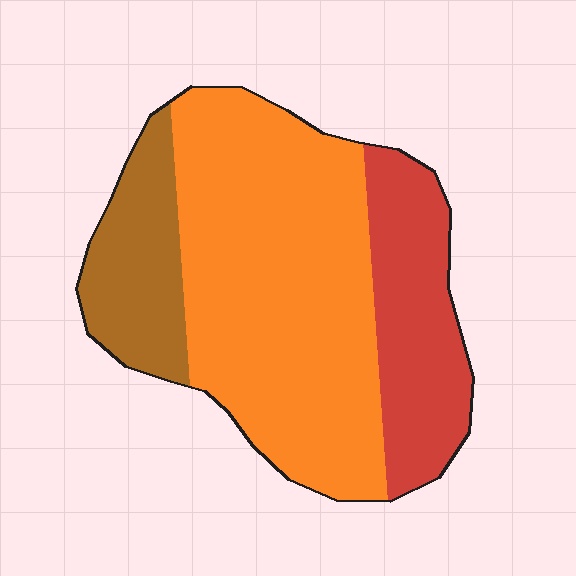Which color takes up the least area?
Brown, at roughly 15%.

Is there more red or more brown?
Red.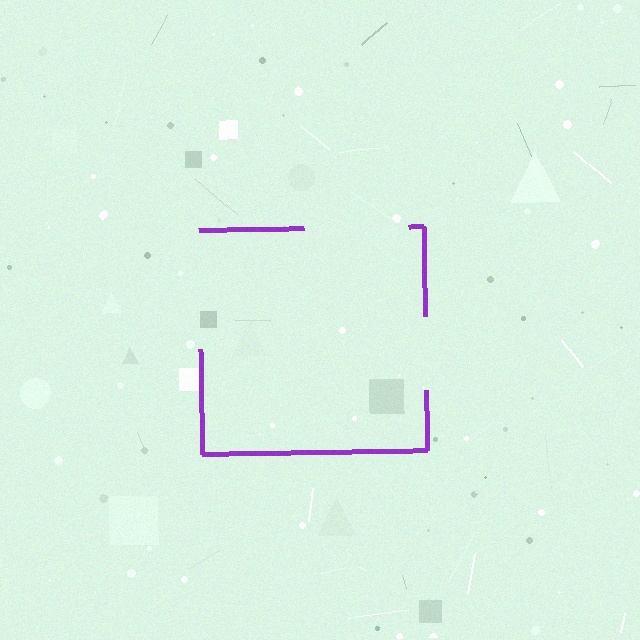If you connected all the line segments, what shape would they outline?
They would outline a square.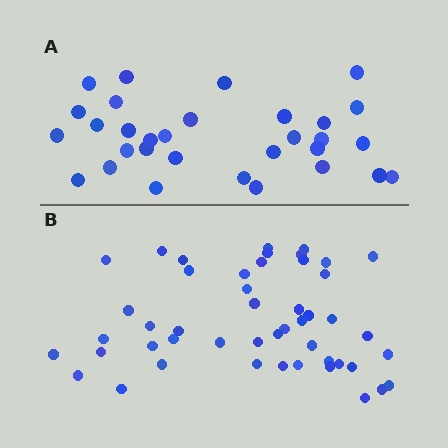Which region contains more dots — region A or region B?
Region B (the bottom region) has more dots.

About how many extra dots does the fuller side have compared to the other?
Region B has approximately 15 more dots than region A.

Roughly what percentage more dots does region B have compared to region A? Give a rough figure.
About 55% more.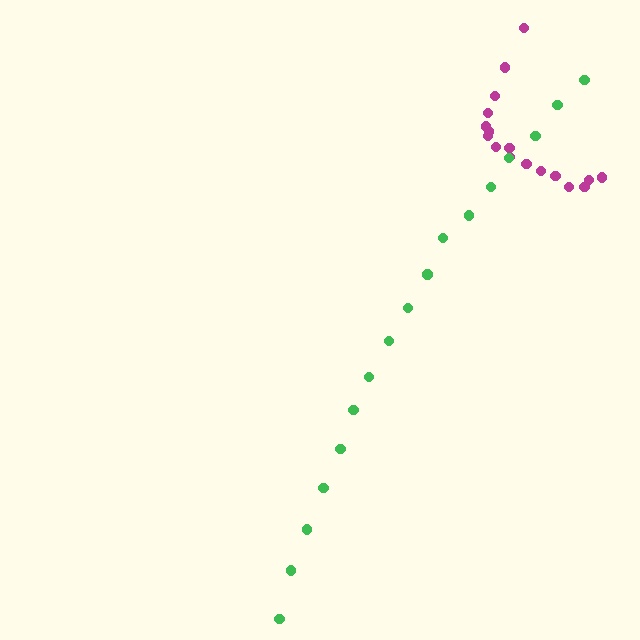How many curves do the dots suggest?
There are 2 distinct paths.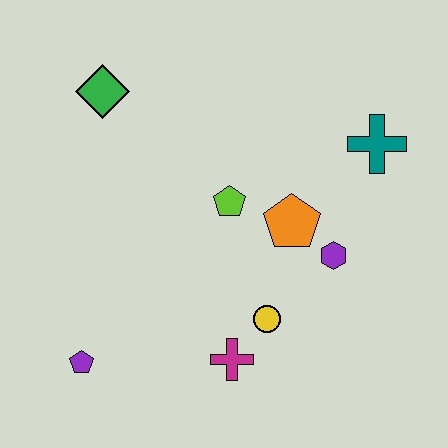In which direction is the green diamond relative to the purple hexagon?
The green diamond is to the left of the purple hexagon.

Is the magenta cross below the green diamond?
Yes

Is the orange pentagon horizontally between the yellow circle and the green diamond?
No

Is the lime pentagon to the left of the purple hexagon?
Yes